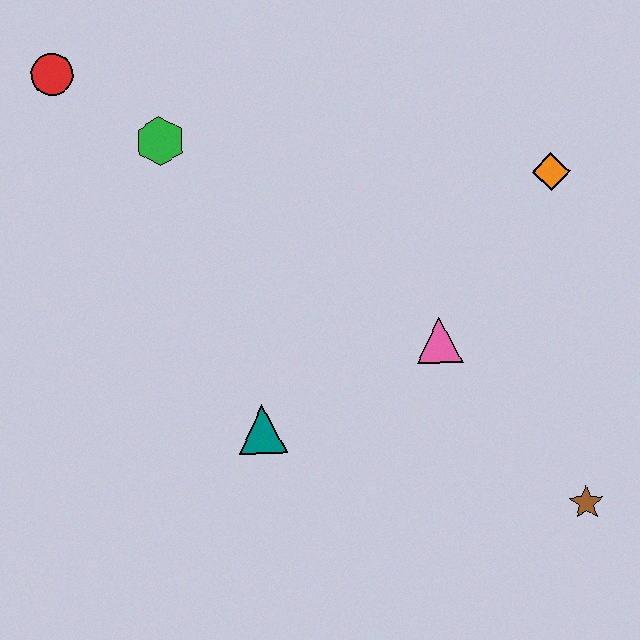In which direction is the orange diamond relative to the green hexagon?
The orange diamond is to the right of the green hexagon.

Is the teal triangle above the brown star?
Yes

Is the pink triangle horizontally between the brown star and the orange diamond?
No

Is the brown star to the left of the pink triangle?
No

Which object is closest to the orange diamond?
The pink triangle is closest to the orange diamond.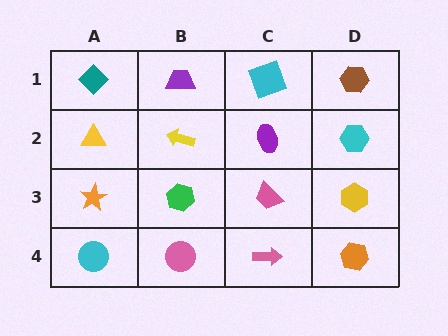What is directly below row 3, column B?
A pink circle.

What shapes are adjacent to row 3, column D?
A cyan hexagon (row 2, column D), an orange hexagon (row 4, column D), a pink trapezoid (row 3, column C).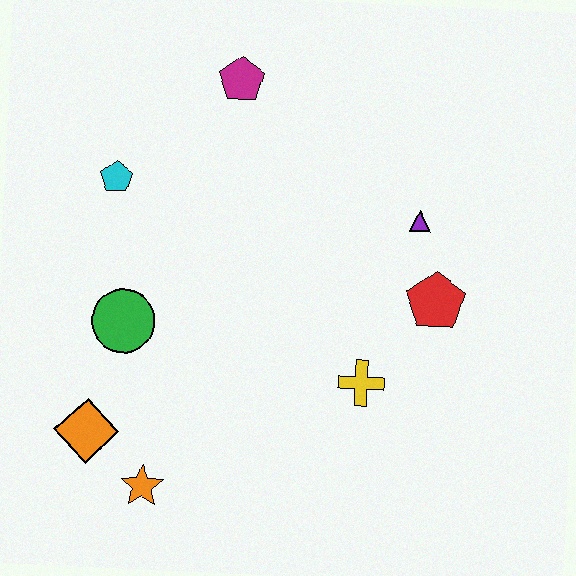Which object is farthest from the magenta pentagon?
The orange star is farthest from the magenta pentagon.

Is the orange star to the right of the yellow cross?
No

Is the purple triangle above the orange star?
Yes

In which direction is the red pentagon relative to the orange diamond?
The red pentagon is to the right of the orange diamond.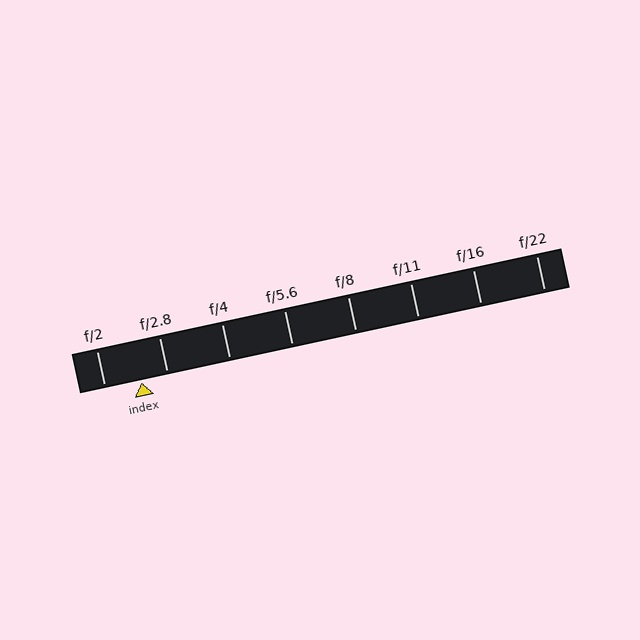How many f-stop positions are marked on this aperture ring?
There are 8 f-stop positions marked.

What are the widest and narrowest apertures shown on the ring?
The widest aperture shown is f/2 and the narrowest is f/22.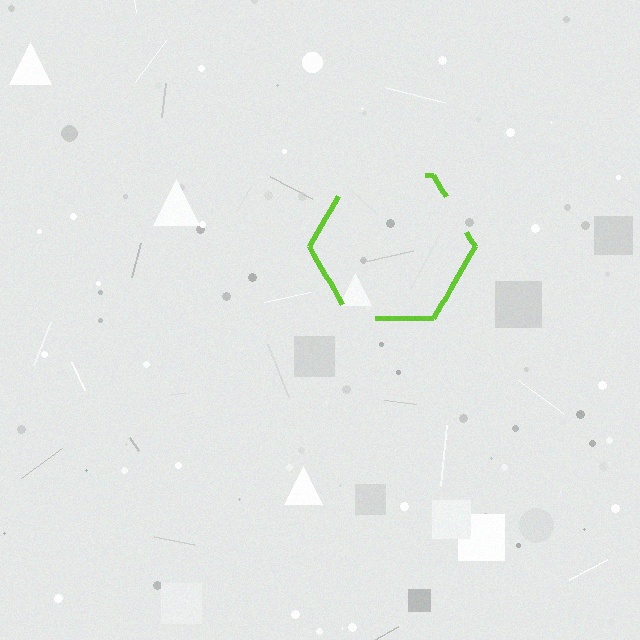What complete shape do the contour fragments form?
The contour fragments form a hexagon.